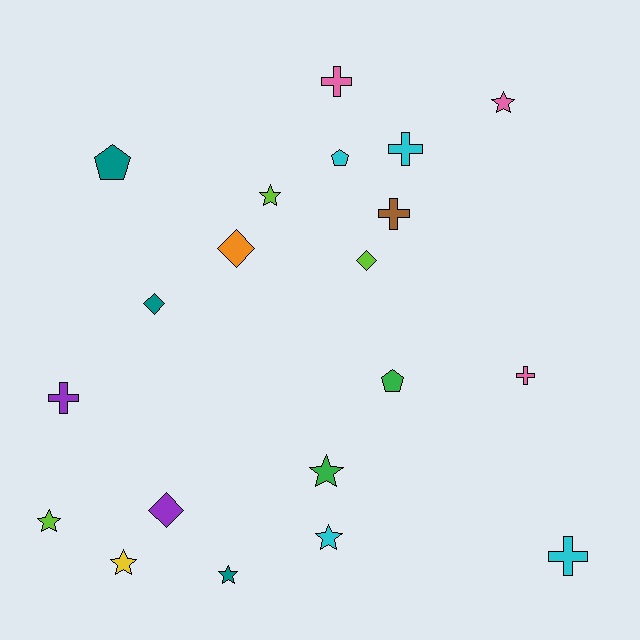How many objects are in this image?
There are 20 objects.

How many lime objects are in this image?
There are 3 lime objects.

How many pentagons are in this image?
There are 3 pentagons.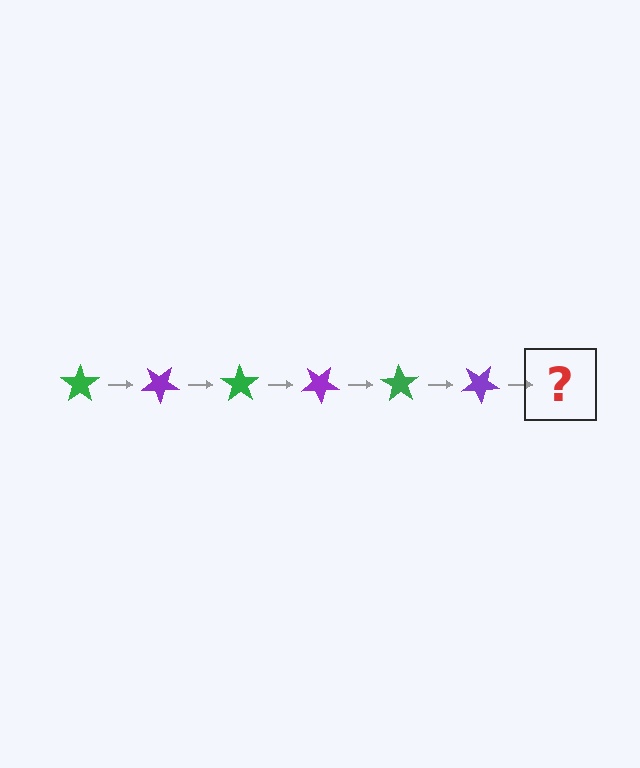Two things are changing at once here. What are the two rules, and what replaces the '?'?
The two rules are that it rotates 35 degrees each step and the color cycles through green and purple. The '?' should be a green star, rotated 210 degrees from the start.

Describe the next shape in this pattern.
It should be a green star, rotated 210 degrees from the start.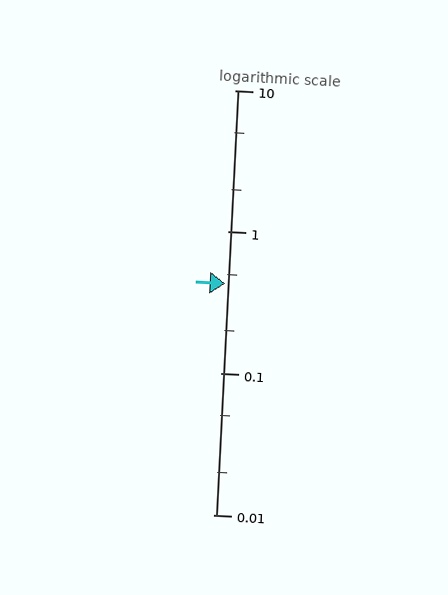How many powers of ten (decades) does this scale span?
The scale spans 3 decades, from 0.01 to 10.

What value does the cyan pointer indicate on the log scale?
The pointer indicates approximately 0.43.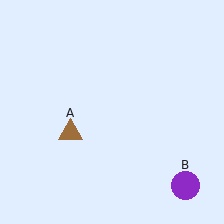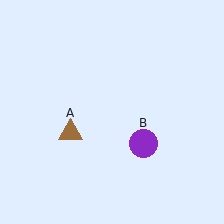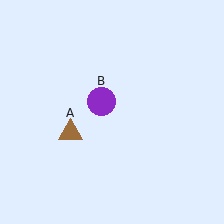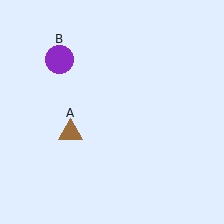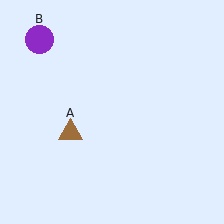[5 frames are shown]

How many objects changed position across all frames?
1 object changed position: purple circle (object B).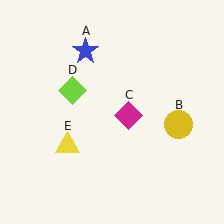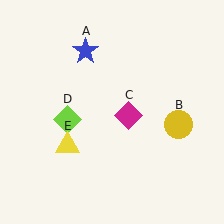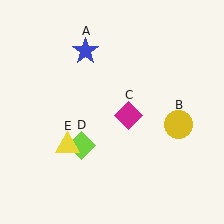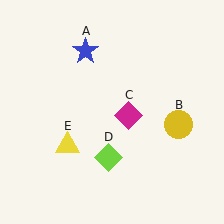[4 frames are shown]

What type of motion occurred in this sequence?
The lime diamond (object D) rotated counterclockwise around the center of the scene.